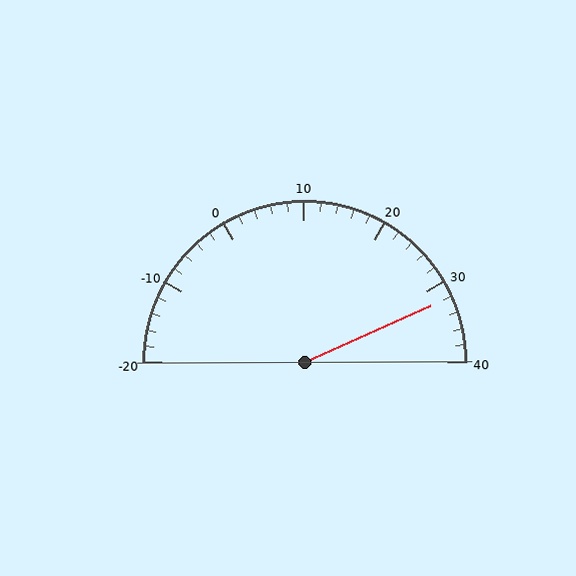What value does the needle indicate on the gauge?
The needle indicates approximately 32.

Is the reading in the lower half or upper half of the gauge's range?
The reading is in the upper half of the range (-20 to 40).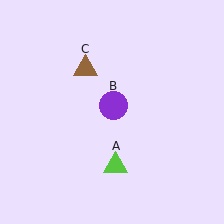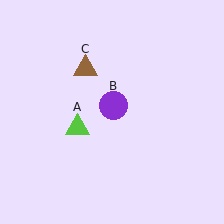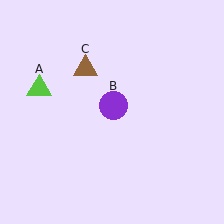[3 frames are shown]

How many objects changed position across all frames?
1 object changed position: lime triangle (object A).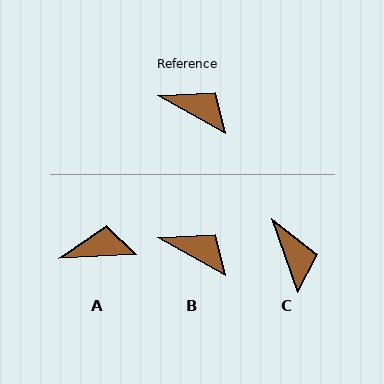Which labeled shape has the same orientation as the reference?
B.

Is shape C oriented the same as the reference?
No, it is off by about 41 degrees.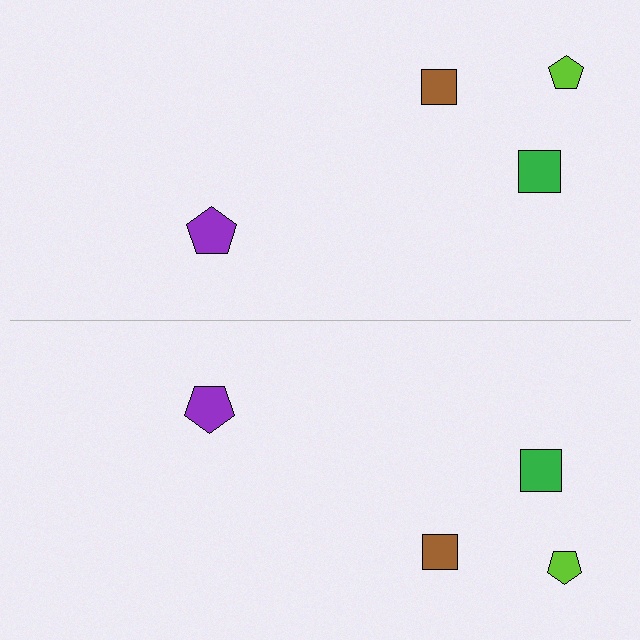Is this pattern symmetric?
Yes, this pattern has bilateral (reflection) symmetry.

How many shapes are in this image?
There are 8 shapes in this image.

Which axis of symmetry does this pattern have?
The pattern has a horizontal axis of symmetry running through the center of the image.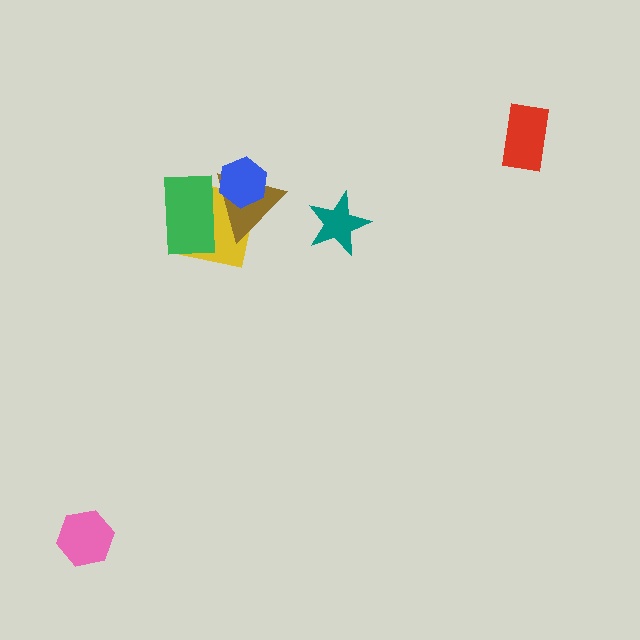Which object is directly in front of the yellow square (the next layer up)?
The green rectangle is directly in front of the yellow square.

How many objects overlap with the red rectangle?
0 objects overlap with the red rectangle.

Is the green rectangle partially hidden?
Yes, it is partially covered by another shape.